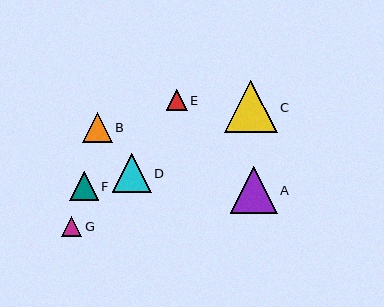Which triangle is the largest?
Triangle C is the largest with a size of approximately 52 pixels.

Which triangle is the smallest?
Triangle G is the smallest with a size of approximately 20 pixels.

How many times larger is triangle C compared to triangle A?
Triangle C is approximately 1.1 times the size of triangle A.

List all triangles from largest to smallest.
From largest to smallest: C, A, D, B, F, E, G.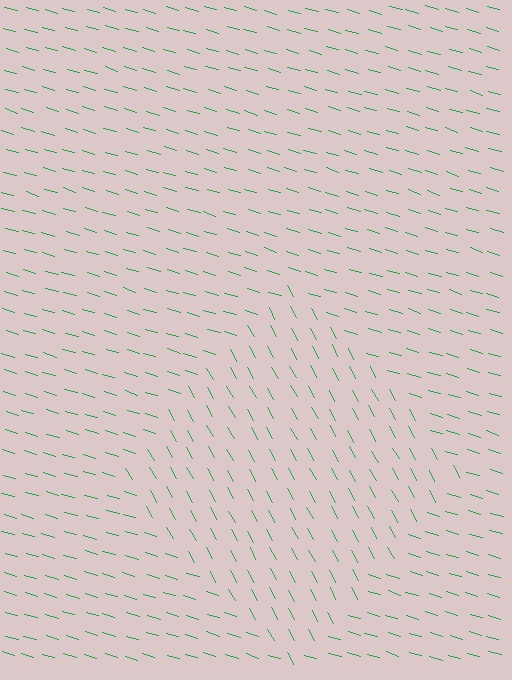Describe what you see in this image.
The image is filled with small green line segments. A diamond region in the image has lines oriented differently from the surrounding lines, creating a visible texture boundary.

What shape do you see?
I see a diamond.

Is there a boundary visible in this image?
Yes, there is a texture boundary formed by a change in line orientation.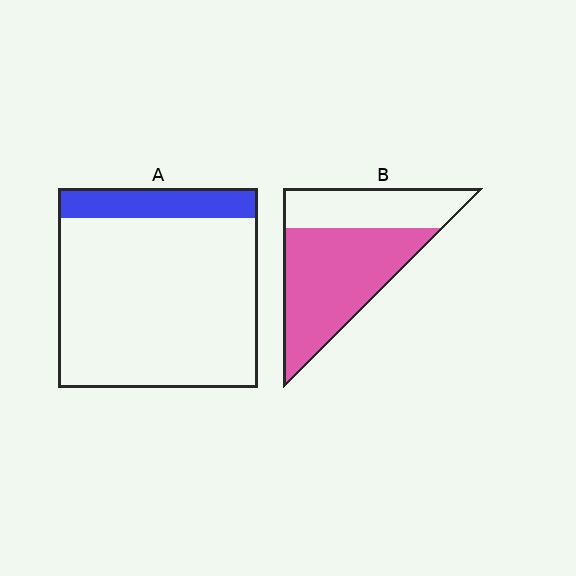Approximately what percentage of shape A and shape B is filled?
A is approximately 15% and B is approximately 65%.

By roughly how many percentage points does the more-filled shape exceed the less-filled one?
By roughly 50 percentage points (B over A).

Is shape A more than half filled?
No.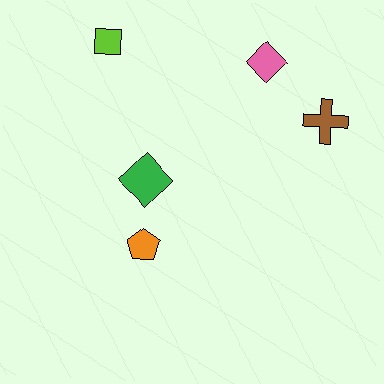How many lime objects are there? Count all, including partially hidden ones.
There is 1 lime object.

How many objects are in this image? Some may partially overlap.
There are 5 objects.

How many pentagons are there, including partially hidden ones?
There is 1 pentagon.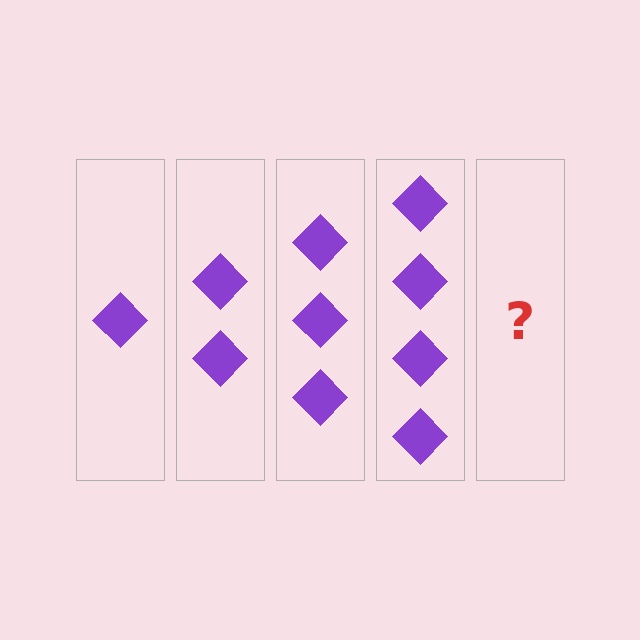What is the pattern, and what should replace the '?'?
The pattern is that each step adds one more diamond. The '?' should be 5 diamonds.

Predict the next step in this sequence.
The next step is 5 diamonds.